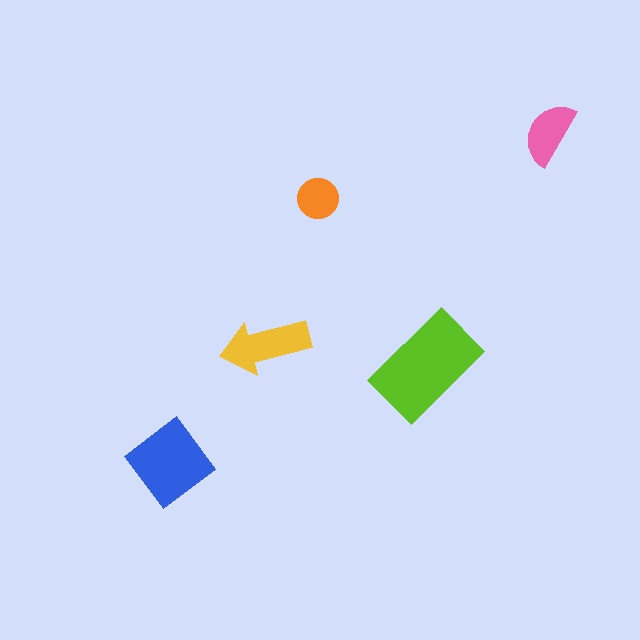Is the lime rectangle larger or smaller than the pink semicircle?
Larger.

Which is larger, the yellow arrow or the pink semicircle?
The yellow arrow.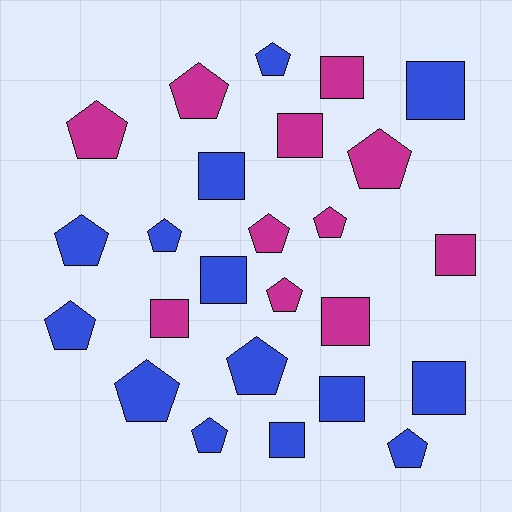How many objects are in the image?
There are 25 objects.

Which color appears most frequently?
Blue, with 14 objects.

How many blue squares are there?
There are 6 blue squares.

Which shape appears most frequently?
Pentagon, with 14 objects.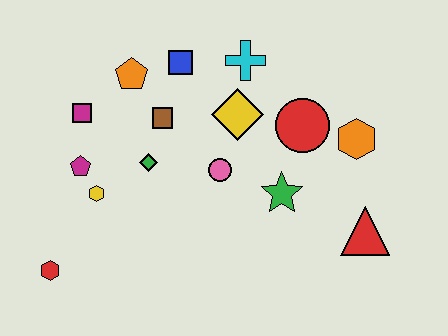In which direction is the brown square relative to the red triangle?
The brown square is to the left of the red triangle.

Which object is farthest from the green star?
The red hexagon is farthest from the green star.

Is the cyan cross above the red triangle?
Yes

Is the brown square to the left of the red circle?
Yes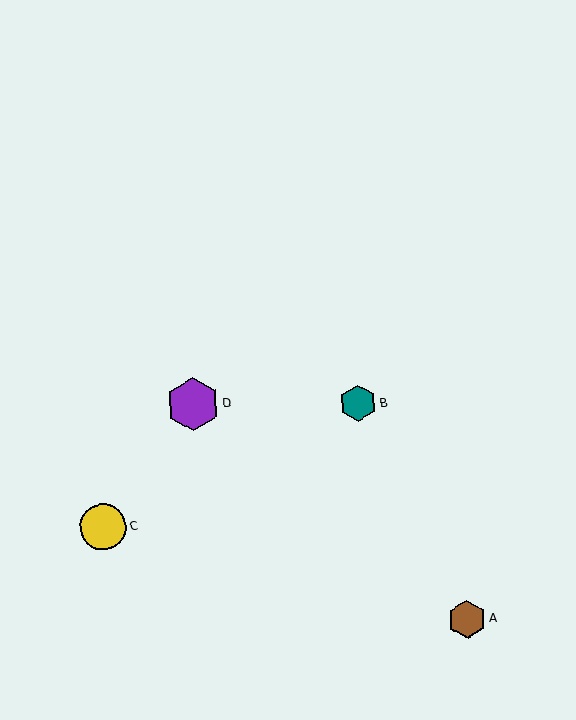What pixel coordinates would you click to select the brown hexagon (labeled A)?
Click at (467, 619) to select the brown hexagon A.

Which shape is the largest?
The purple hexagon (labeled D) is the largest.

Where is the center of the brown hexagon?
The center of the brown hexagon is at (467, 619).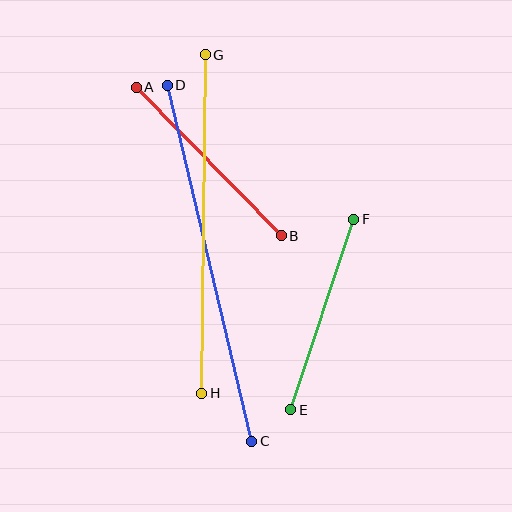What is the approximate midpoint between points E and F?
The midpoint is at approximately (322, 315) pixels.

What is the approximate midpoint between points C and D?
The midpoint is at approximately (210, 263) pixels.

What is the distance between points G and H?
The distance is approximately 339 pixels.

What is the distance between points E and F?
The distance is approximately 201 pixels.